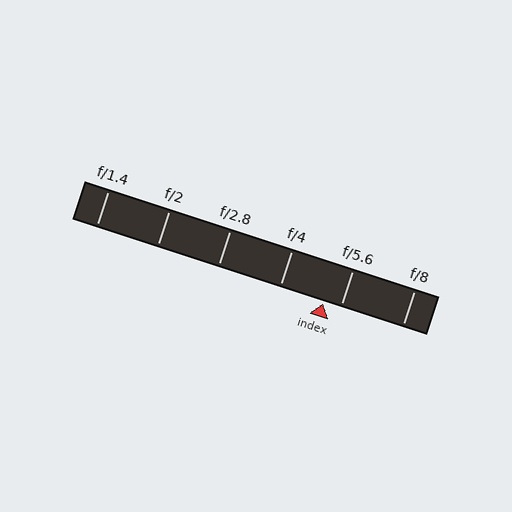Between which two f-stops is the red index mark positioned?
The index mark is between f/4 and f/5.6.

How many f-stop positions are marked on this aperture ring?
There are 6 f-stop positions marked.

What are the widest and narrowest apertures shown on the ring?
The widest aperture shown is f/1.4 and the narrowest is f/8.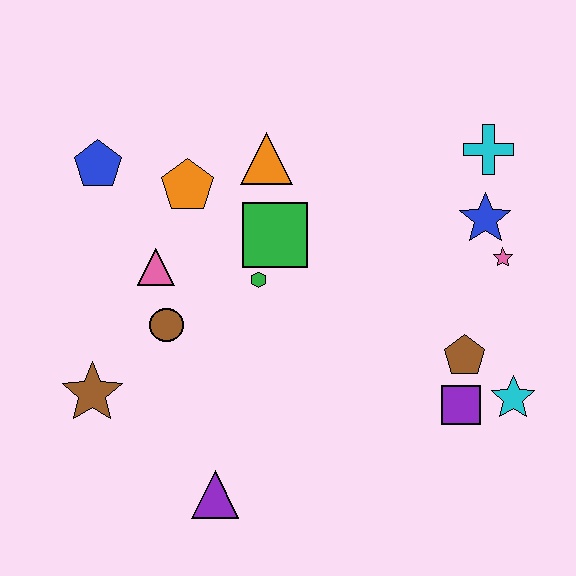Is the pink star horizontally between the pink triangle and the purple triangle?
No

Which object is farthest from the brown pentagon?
The blue pentagon is farthest from the brown pentagon.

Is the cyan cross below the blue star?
No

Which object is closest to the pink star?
The blue star is closest to the pink star.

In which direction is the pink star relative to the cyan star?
The pink star is above the cyan star.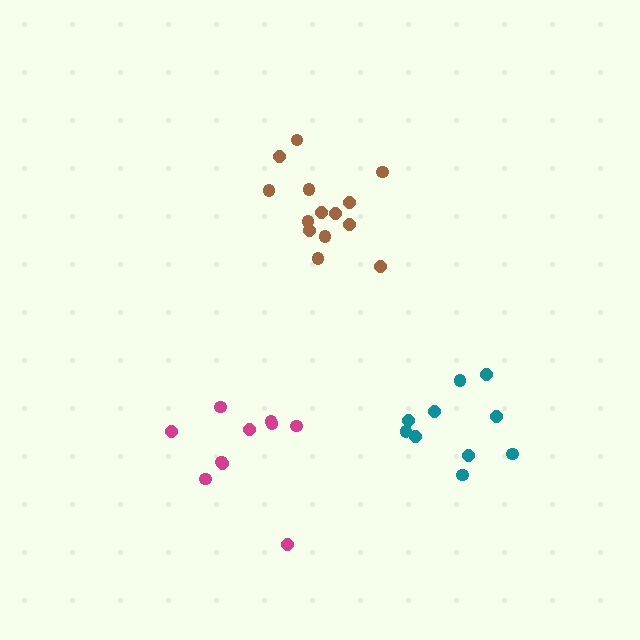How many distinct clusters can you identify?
There are 3 distinct clusters.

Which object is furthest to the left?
The magenta cluster is leftmost.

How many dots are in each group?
Group 1: 10 dots, Group 2: 14 dots, Group 3: 10 dots (34 total).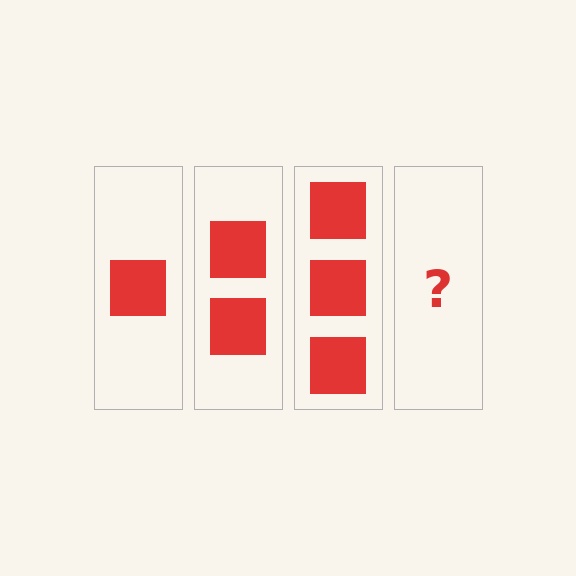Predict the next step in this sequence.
The next step is 4 squares.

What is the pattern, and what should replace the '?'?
The pattern is that each step adds one more square. The '?' should be 4 squares.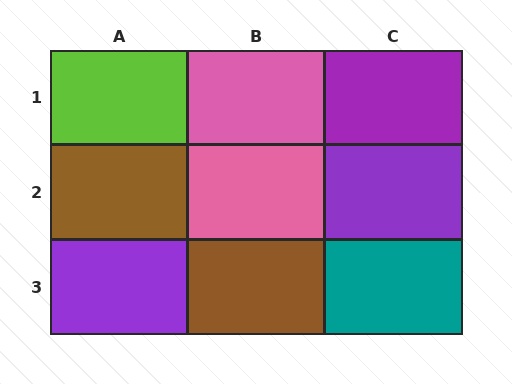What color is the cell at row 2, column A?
Brown.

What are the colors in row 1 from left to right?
Lime, pink, purple.